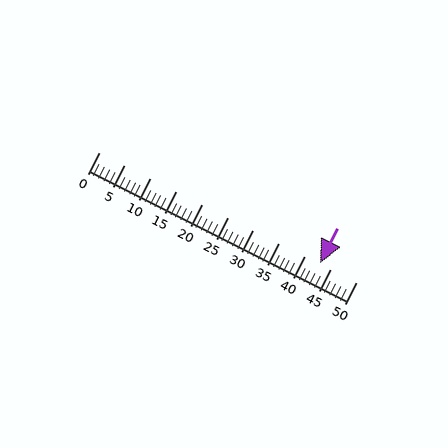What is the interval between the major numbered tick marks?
The major tick marks are spaced 5 units apart.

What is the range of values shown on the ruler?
The ruler shows values from 0 to 50.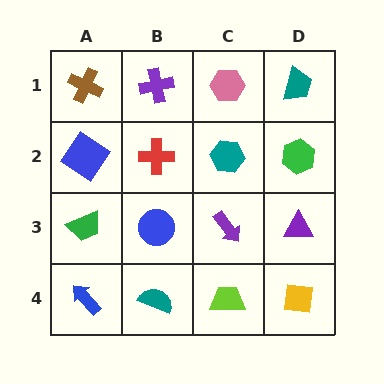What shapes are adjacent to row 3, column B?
A red cross (row 2, column B), a teal semicircle (row 4, column B), a green trapezoid (row 3, column A), a purple arrow (row 3, column C).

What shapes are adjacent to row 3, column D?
A green hexagon (row 2, column D), a yellow square (row 4, column D), a purple arrow (row 3, column C).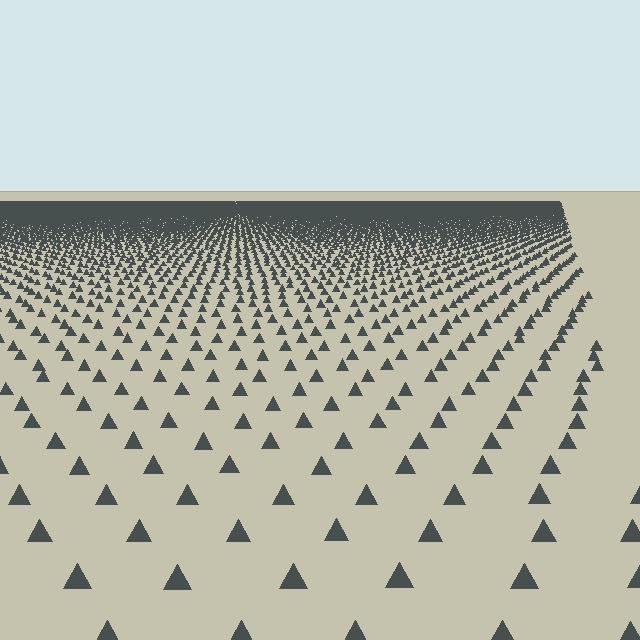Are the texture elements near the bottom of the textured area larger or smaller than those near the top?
Larger. Near the bottom, elements are closer to the viewer and appear at a bigger on-screen size.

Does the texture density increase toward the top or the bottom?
Density increases toward the top.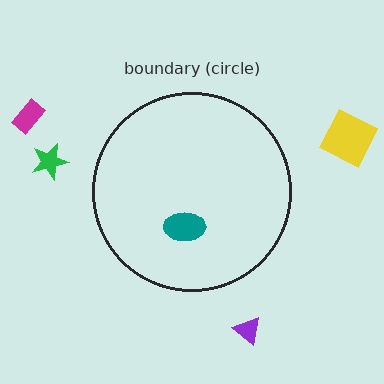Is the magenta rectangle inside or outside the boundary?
Outside.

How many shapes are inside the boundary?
1 inside, 4 outside.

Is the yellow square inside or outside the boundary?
Outside.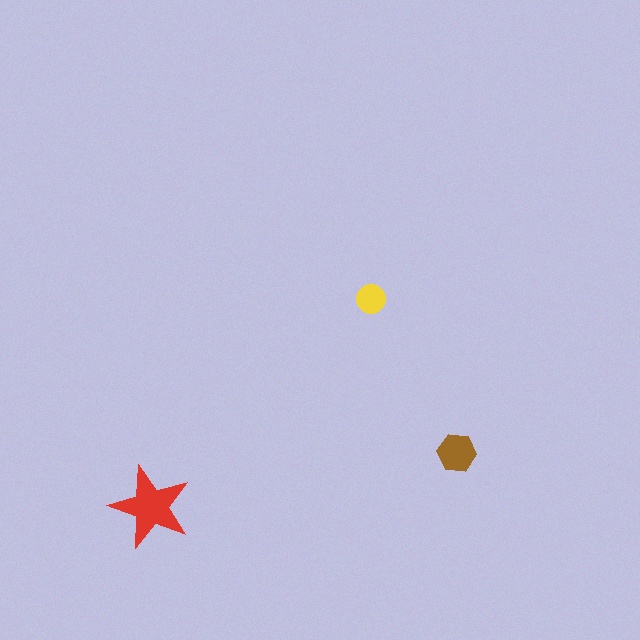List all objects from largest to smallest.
The red star, the brown hexagon, the yellow circle.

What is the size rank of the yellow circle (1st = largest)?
3rd.